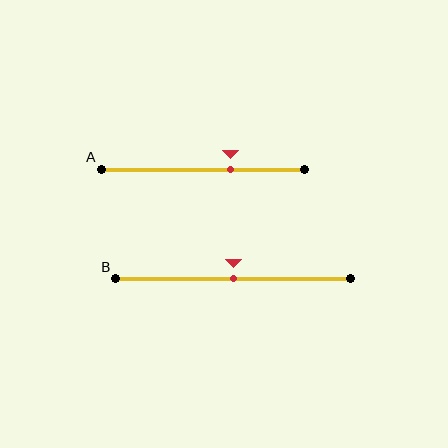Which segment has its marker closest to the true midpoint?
Segment B has its marker closest to the true midpoint.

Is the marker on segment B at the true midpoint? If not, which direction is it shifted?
Yes, the marker on segment B is at the true midpoint.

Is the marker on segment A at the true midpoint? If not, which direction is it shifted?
No, the marker on segment A is shifted to the right by about 14% of the segment length.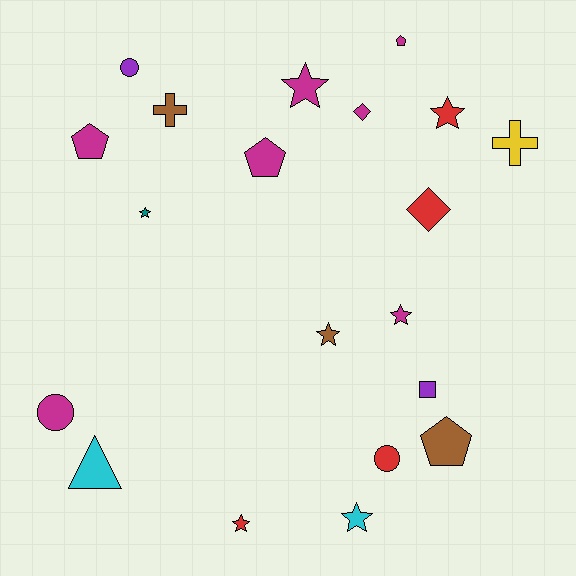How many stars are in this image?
There are 7 stars.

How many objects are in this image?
There are 20 objects.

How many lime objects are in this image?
There are no lime objects.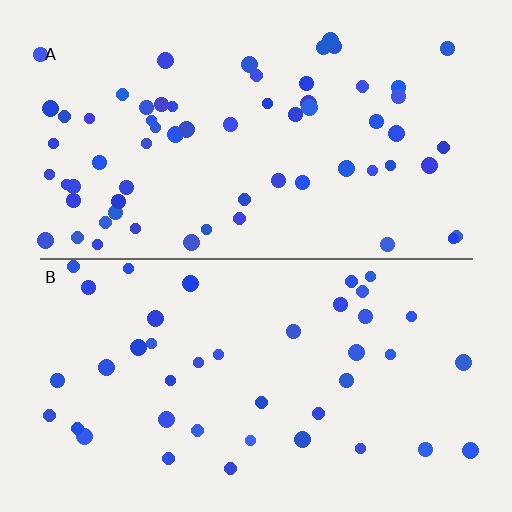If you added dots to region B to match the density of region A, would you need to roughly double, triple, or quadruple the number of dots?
Approximately double.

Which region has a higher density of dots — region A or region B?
A (the top).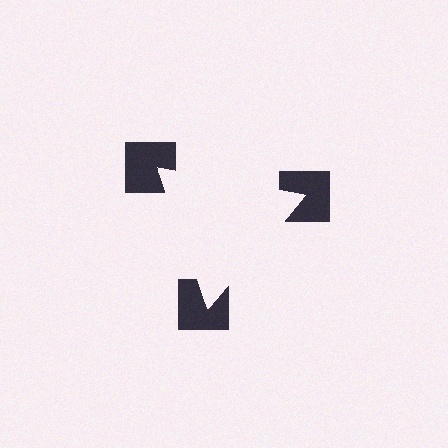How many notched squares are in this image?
There are 3 — one at each vertex of the illusory triangle.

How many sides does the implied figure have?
3 sides.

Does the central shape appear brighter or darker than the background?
It typically appears slightly brighter than the background, even though no actual brightness change is drawn.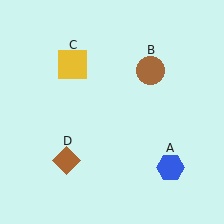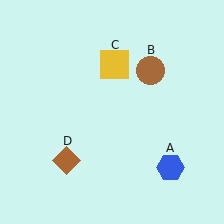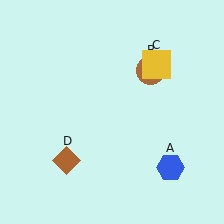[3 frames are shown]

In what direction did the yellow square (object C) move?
The yellow square (object C) moved right.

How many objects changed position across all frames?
1 object changed position: yellow square (object C).